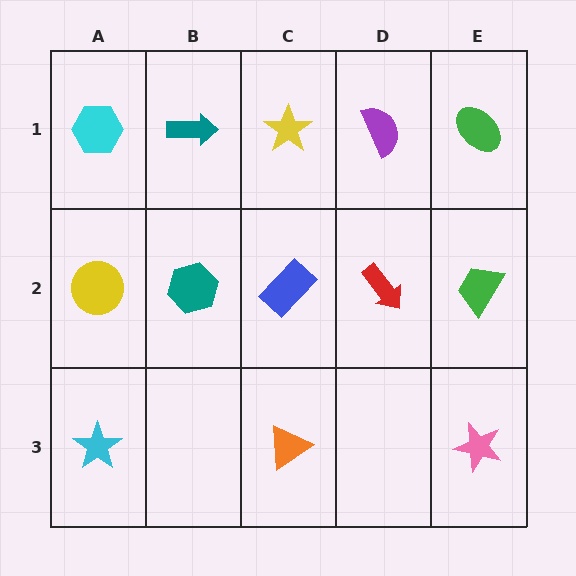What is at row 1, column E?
A green ellipse.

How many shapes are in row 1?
5 shapes.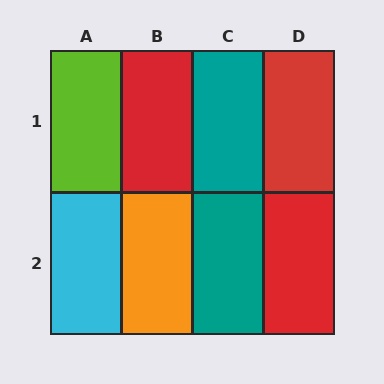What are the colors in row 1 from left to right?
Lime, red, teal, red.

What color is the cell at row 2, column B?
Orange.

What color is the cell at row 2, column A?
Cyan.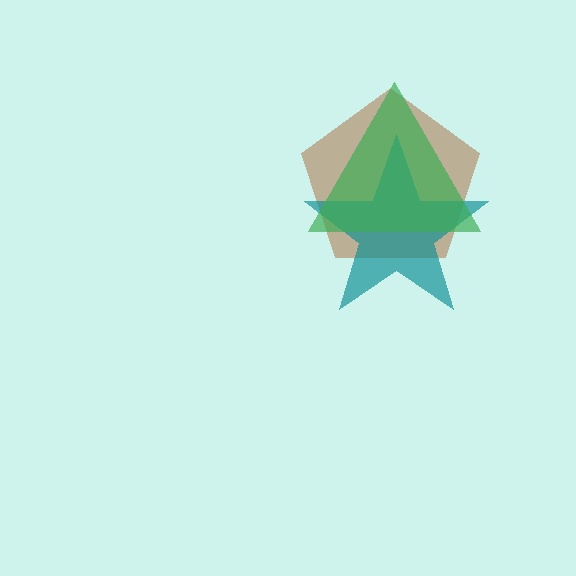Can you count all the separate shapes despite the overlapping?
Yes, there are 3 separate shapes.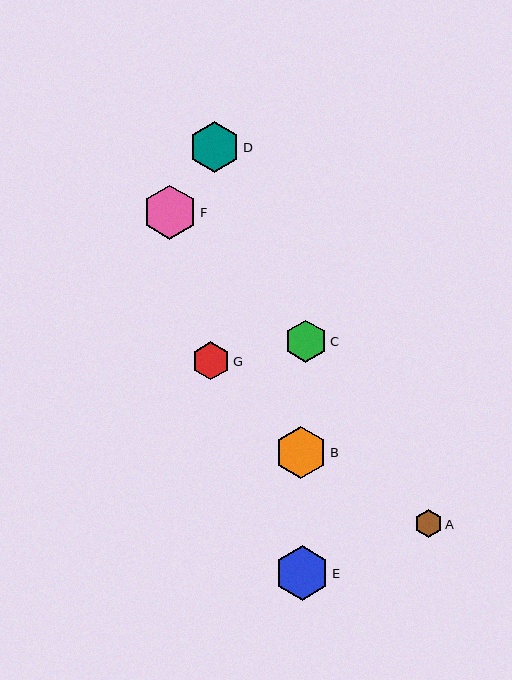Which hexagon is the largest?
Hexagon E is the largest with a size of approximately 54 pixels.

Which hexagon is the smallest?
Hexagon A is the smallest with a size of approximately 28 pixels.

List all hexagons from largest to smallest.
From largest to smallest: E, F, B, D, C, G, A.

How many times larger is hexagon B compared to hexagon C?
Hexagon B is approximately 1.2 times the size of hexagon C.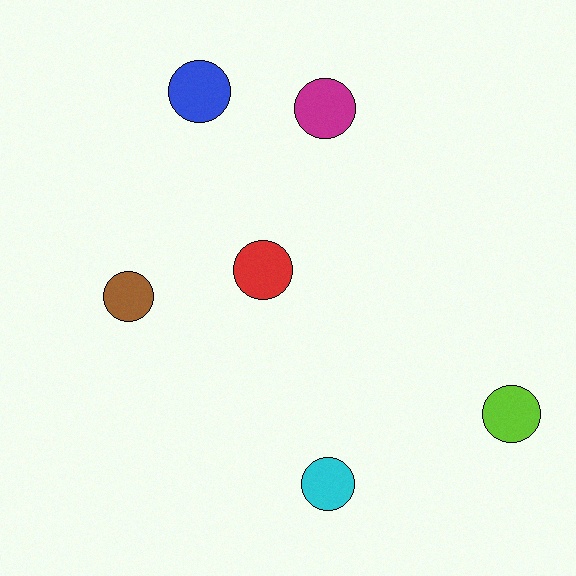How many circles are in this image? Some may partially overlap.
There are 6 circles.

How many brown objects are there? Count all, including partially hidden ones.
There is 1 brown object.